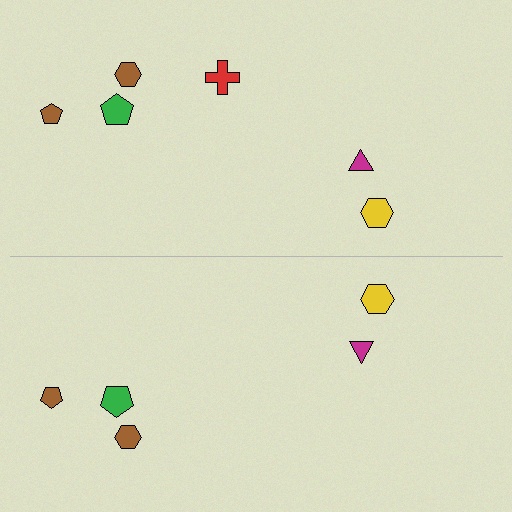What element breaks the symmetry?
A red cross is missing from the bottom side.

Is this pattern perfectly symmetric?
No, the pattern is not perfectly symmetric. A red cross is missing from the bottom side.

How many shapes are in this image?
There are 11 shapes in this image.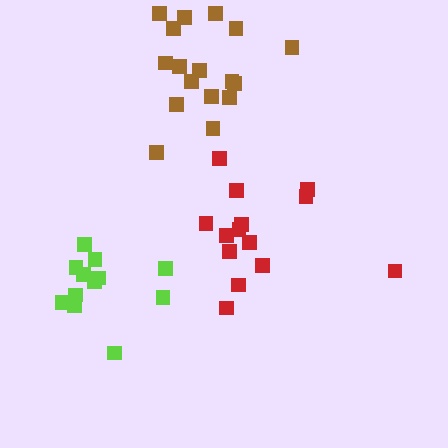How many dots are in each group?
Group 1: 12 dots, Group 2: 14 dots, Group 3: 17 dots (43 total).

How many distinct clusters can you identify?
There are 3 distinct clusters.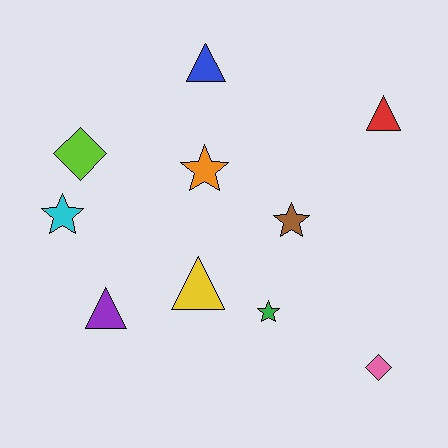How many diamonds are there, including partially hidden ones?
There are 2 diamonds.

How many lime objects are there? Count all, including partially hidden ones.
There is 1 lime object.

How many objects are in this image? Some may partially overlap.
There are 10 objects.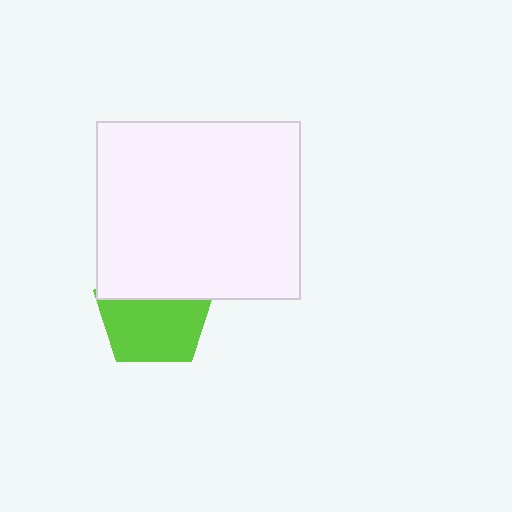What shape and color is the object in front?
The object in front is a white rectangle.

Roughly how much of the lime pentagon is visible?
About half of it is visible (roughly 61%).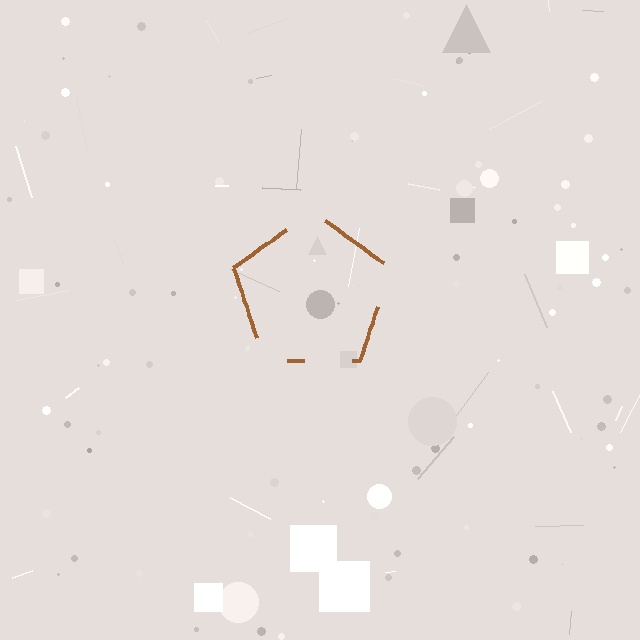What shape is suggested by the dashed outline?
The dashed outline suggests a pentagon.